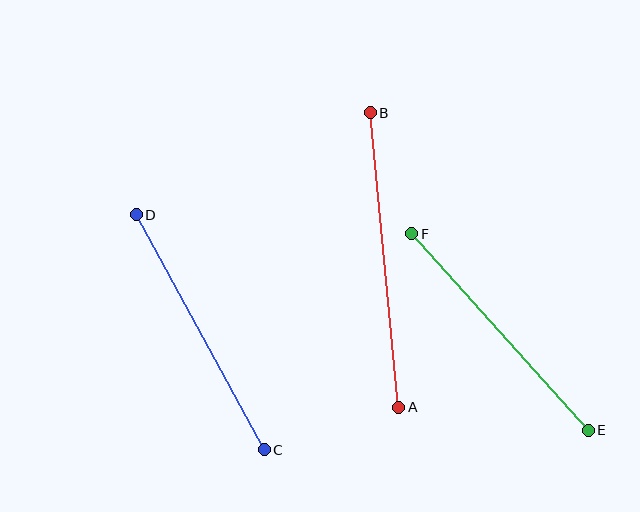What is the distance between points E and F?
The distance is approximately 264 pixels.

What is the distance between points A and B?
The distance is approximately 296 pixels.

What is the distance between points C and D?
The distance is approximately 268 pixels.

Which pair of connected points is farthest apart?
Points A and B are farthest apart.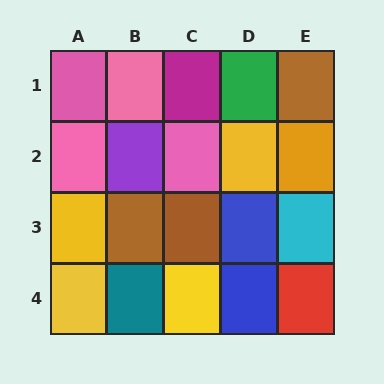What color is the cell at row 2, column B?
Purple.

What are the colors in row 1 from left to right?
Pink, pink, magenta, green, brown.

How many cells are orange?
1 cell is orange.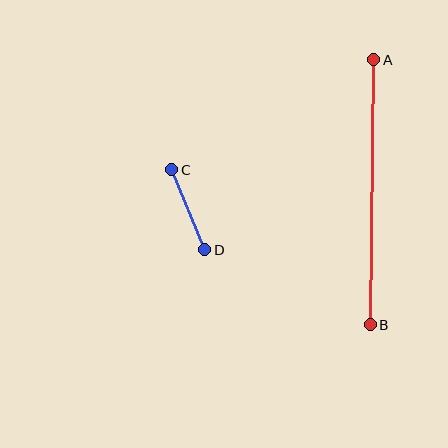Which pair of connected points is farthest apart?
Points A and B are farthest apart.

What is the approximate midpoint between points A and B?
The midpoint is at approximately (372, 192) pixels.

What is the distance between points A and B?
The distance is approximately 265 pixels.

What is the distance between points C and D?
The distance is approximately 87 pixels.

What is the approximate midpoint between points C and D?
The midpoint is at approximately (188, 210) pixels.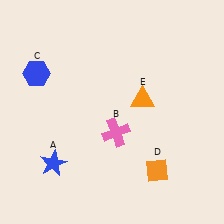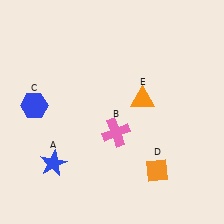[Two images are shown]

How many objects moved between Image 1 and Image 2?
1 object moved between the two images.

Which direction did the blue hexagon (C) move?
The blue hexagon (C) moved down.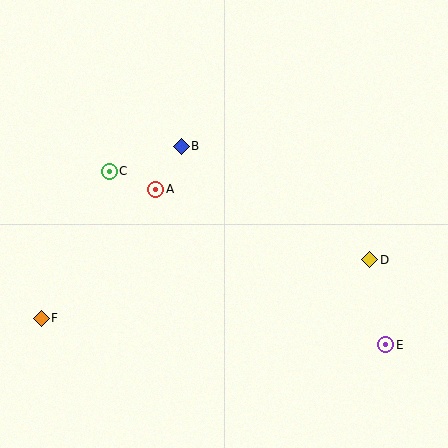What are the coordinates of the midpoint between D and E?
The midpoint between D and E is at (378, 302).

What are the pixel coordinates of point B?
Point B is at (181, 146).